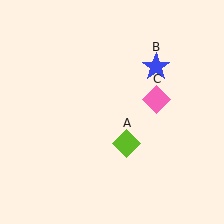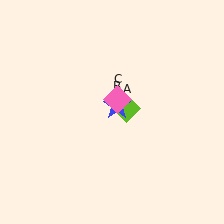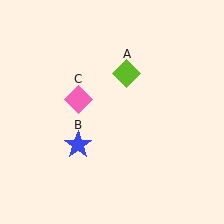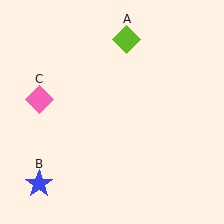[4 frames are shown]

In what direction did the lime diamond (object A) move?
The lime diamond (object A) moved up.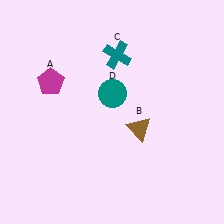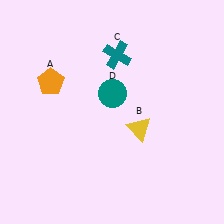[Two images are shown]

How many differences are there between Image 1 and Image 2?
There are 2 differences between the two images.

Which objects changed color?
A changed from magenta to orange. B changed from brown to yellow.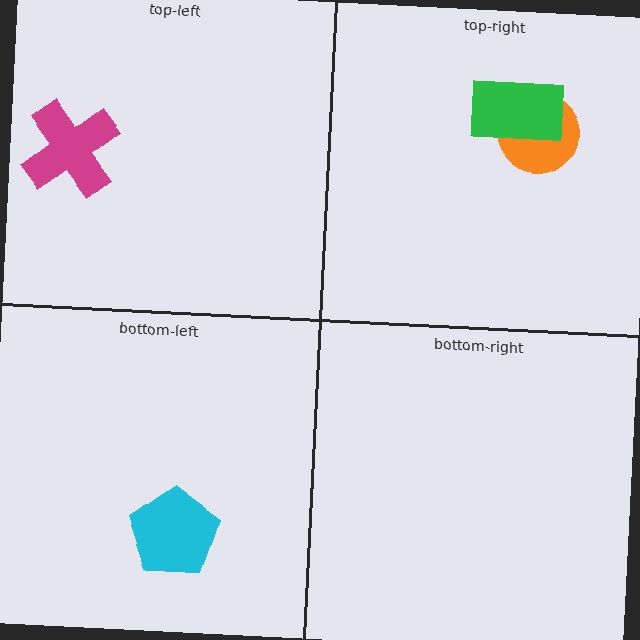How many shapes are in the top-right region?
2.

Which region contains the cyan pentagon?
The bottom-left region.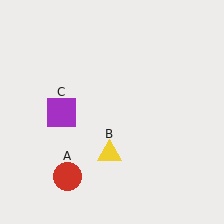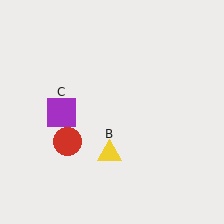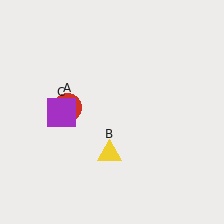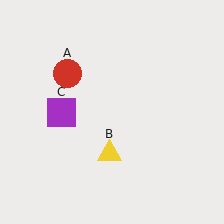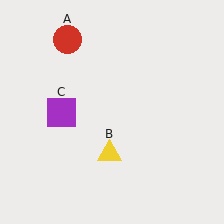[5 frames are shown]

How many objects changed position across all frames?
1 object changed position: red circle (object A).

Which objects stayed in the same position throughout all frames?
Yellow triangle (object B) and purple square (object C) remained stationary.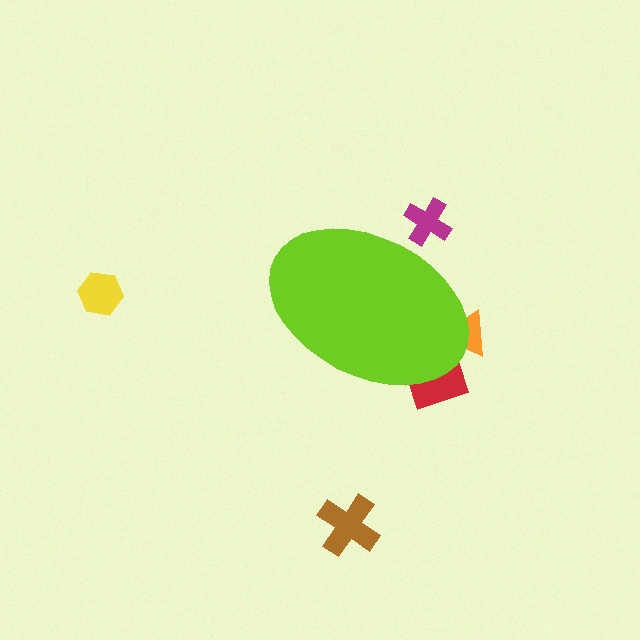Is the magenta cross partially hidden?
Yes, the magenta cross is partially hidden behind the lime ellipse.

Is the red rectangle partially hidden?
Yes, the red rectangle is partially hidden behind the lime ellipse.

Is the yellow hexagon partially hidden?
No, the yellow hexagon is fully visible.